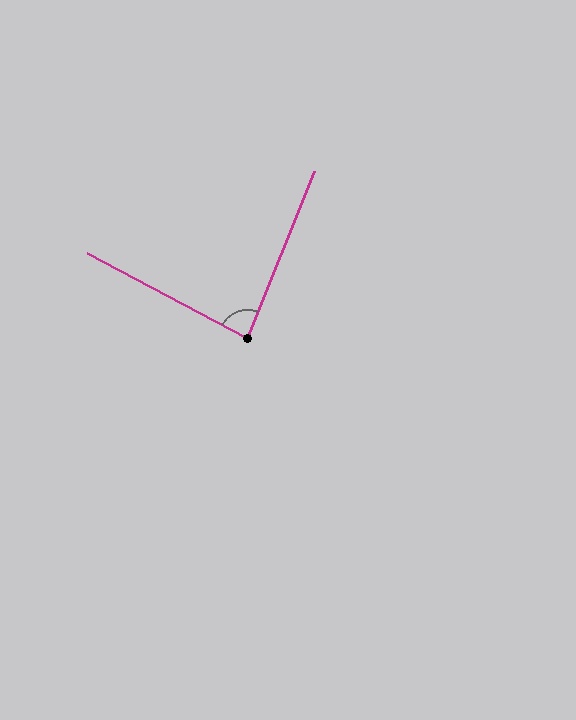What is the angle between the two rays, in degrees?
Approximately 84 degrees.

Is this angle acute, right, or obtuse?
It is acute.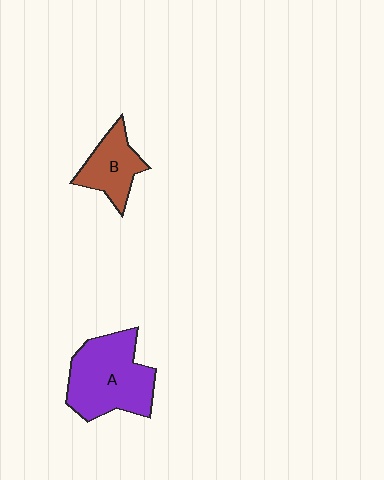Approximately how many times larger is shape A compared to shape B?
Approximately 1.8 times.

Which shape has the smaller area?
Shape B (brown).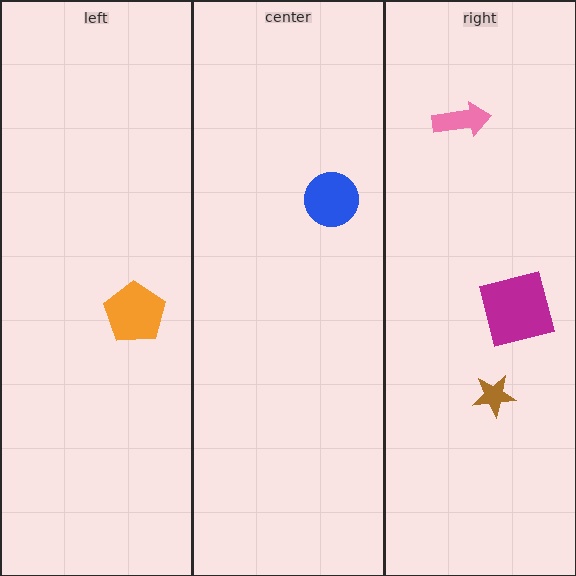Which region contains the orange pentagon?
The left region.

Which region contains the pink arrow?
The right region.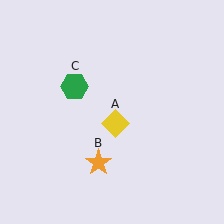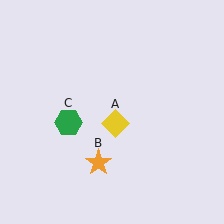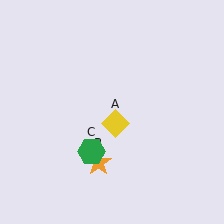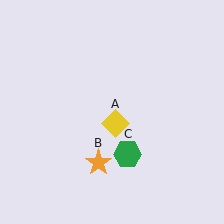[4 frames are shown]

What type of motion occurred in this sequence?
The green hexagon (object C) rotated counterclockwise around the center of the scene.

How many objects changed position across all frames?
1 object changed position: green hexagon (object C).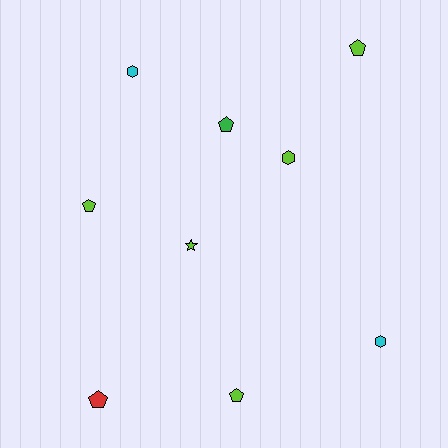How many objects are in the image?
There are 9 objects.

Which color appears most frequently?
Lime, with 5 objects.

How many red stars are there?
There are no red stars.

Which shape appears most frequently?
Pentagon, with 5 objects.